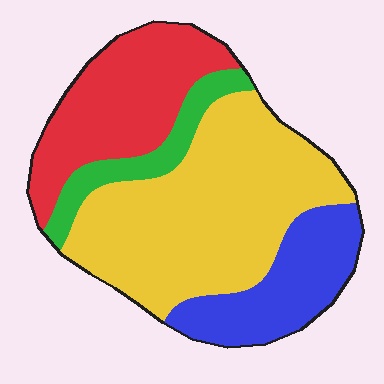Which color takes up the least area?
Green, at roughly 10%.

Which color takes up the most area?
Yellow, at roughly 45%.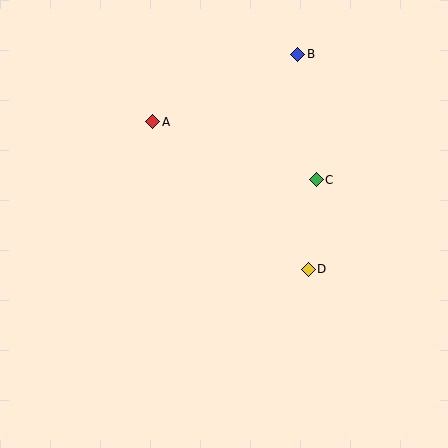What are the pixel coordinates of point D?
Point D is at (308, 269).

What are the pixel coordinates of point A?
Point A is at (153, 122).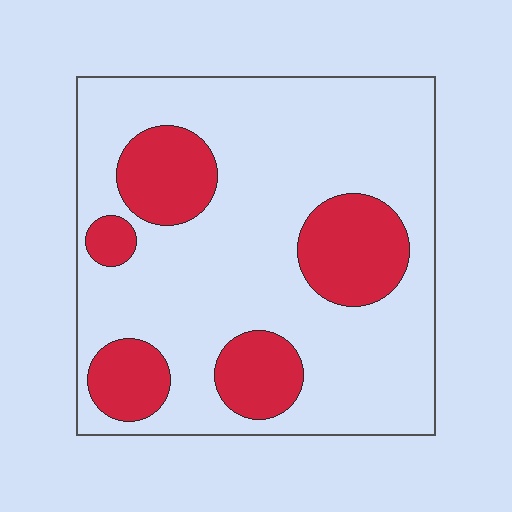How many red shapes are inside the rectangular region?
5.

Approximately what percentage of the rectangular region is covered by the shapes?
Approximately 25%.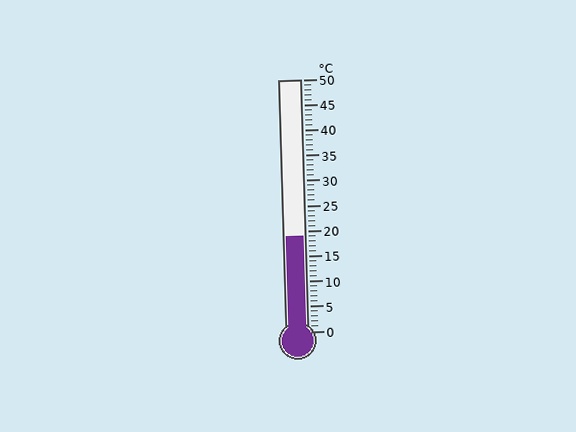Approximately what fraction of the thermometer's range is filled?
The thermometer is filled to approximately 40% of its range.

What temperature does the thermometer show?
The thermometer shows approximately 19°C.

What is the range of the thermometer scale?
The thermometer scale ranges from 0°C to 50°C.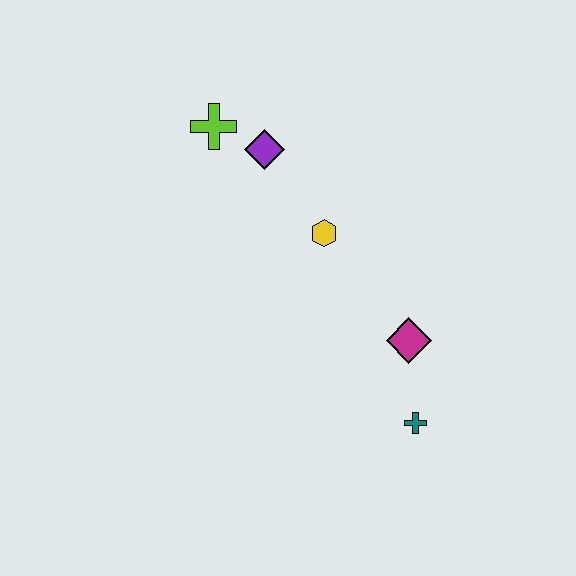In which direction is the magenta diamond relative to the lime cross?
The magenta diamond is below the lime cross.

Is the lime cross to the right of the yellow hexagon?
No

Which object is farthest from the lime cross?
The teal cross is farthest from the lime cross.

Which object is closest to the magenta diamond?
The teal cross is closest to the magenta diamond.